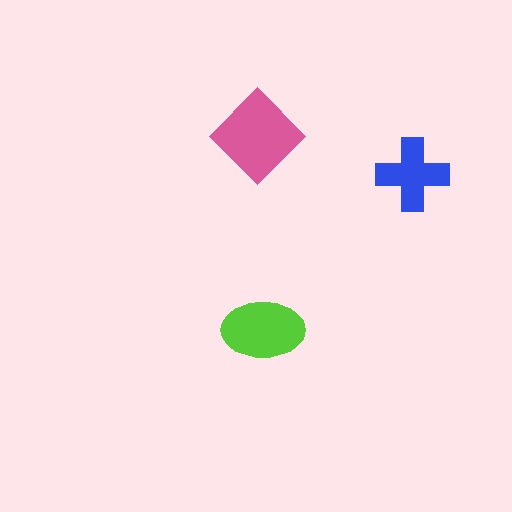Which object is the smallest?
The blue cross.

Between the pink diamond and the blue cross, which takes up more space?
The pink diamond.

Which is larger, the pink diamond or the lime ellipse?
The pink diamond.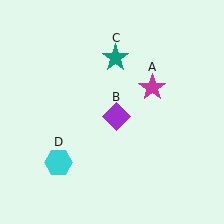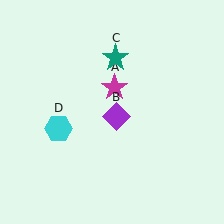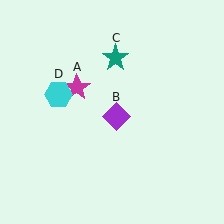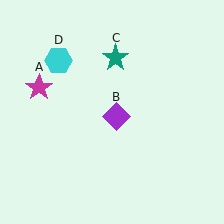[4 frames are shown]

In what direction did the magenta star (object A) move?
The magenta star (object A) moved left.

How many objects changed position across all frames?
2 objects changed position: magenta star (object A), cyan hexagon (object D).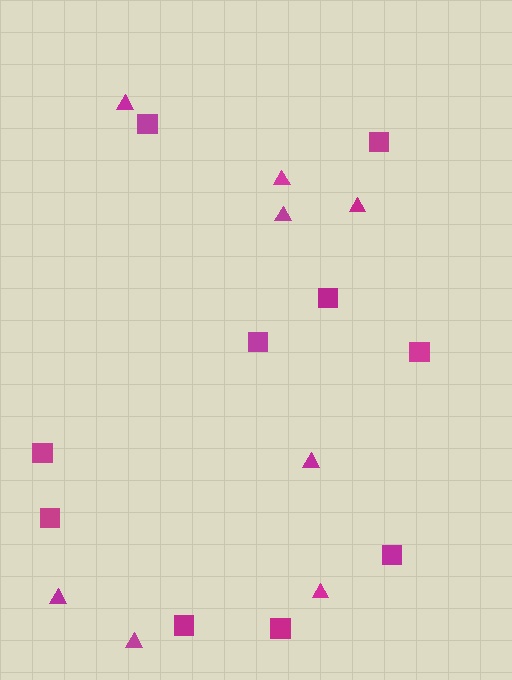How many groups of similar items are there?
There are 2 groups: one group of triangles (8) and one group of squares (10).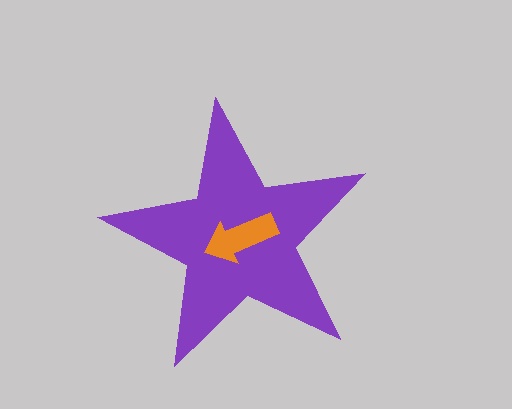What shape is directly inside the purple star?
The orange arrow.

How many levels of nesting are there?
2.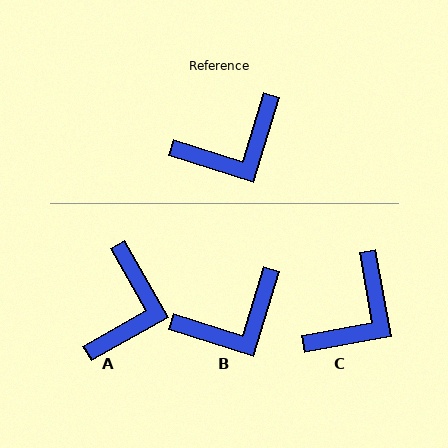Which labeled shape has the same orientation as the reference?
B.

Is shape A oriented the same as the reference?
No, it is off by about 47 degrees.